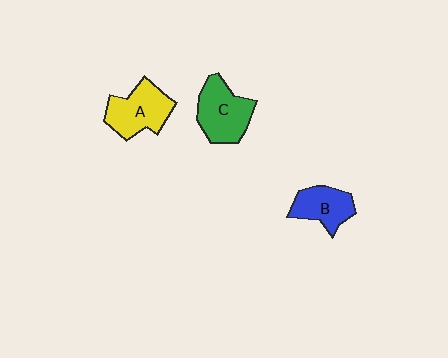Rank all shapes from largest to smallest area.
From largest to smallest: C (green), A (yellow), B (blue).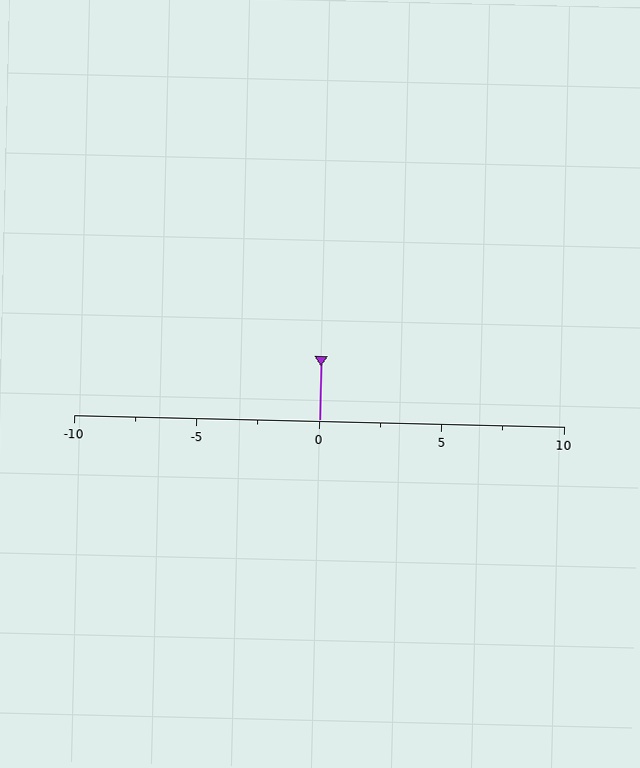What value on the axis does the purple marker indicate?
The marker indicates approximately 0.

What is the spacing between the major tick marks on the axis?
The major ticks are spaced 5 apart.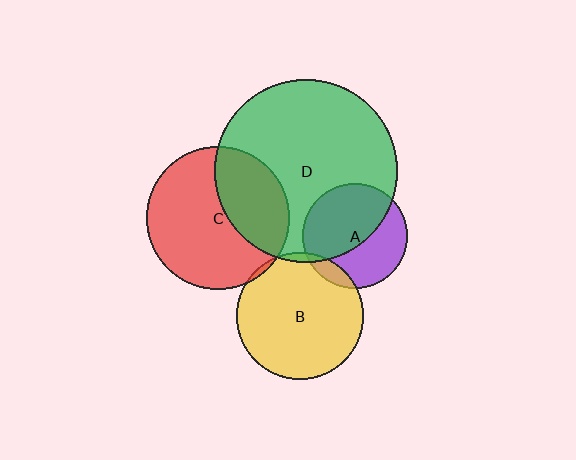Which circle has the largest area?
Circle D (green).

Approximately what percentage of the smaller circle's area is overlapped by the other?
Approximately 5%.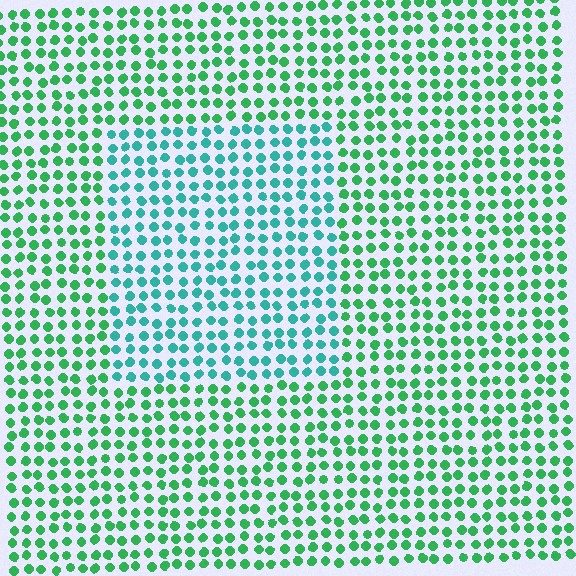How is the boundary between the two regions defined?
The boundary is defined purely by a slight shift in hue (about 36 degrees). Spacing, size, and orientation are identical on both sides.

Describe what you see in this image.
The image is filled with small green elements in a uniform arrangement. A rectangle-shaped region is visible where the elements are tinted to a slightly different hue, forming a subtle color boundary.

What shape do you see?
I see a rectangle.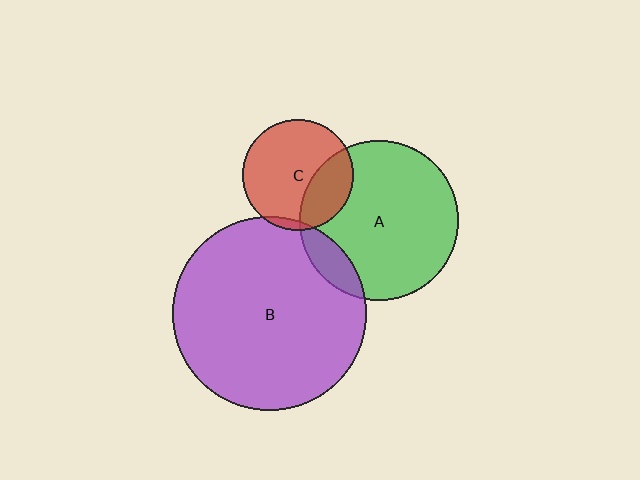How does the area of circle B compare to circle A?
Approximately 1.5 times.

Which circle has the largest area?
Circle B (purple).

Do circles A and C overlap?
Yes.